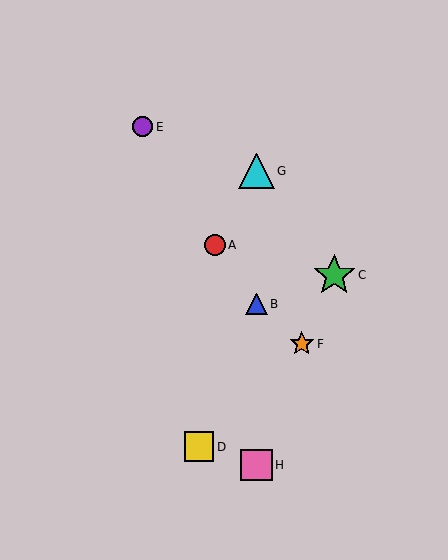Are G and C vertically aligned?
No, G is at x≈256 and C is at x≈334.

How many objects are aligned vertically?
3 objects (B, G, H) are aligned vertically.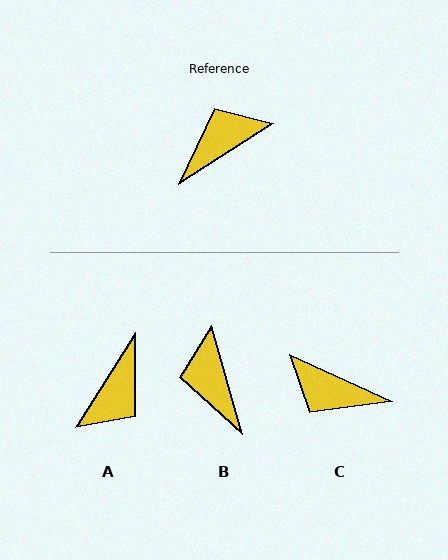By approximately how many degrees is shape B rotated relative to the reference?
Approximately 73 degrees counter-clockwise.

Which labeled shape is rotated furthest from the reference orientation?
A, about 155 degrees away.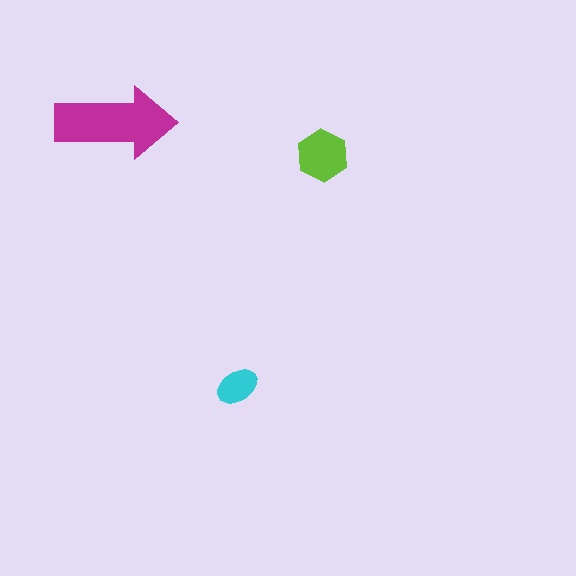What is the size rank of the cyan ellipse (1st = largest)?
3rd.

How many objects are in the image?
There are 3 objects in the image.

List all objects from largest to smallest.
The magenta arrow, the lime hexagon, the cyan ellipse.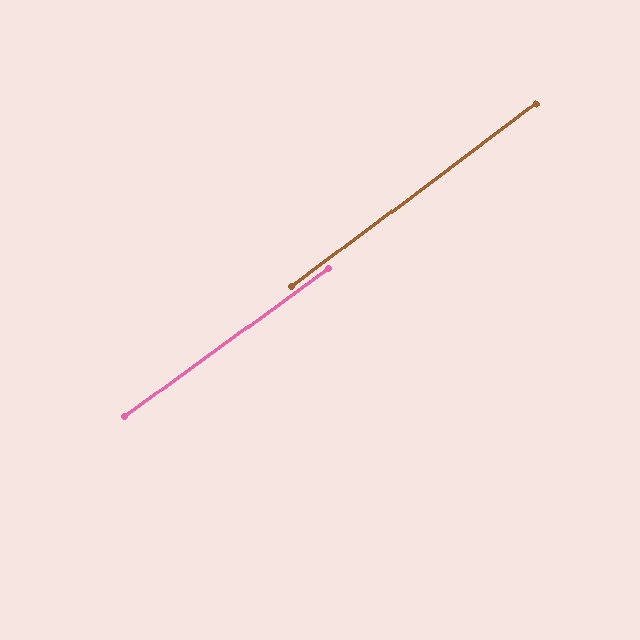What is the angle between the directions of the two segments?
Approximately 1 degree.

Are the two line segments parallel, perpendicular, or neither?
Parallel — their directions differ by only 0.9°.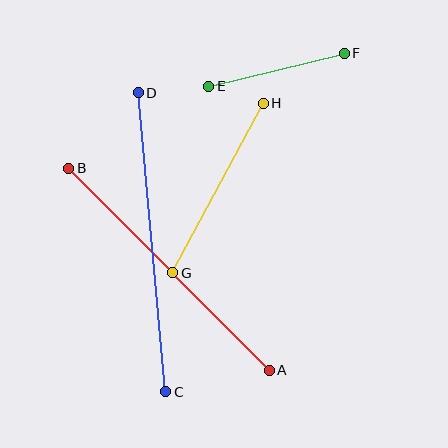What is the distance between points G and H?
The distance is approximately 192 pixels.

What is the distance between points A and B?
The distance is approximately 284 pixels.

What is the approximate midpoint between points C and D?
The midpoint is at approximately (152, 242) pixels.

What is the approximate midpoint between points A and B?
The midpoint is at approximately (169, 269) pixels.